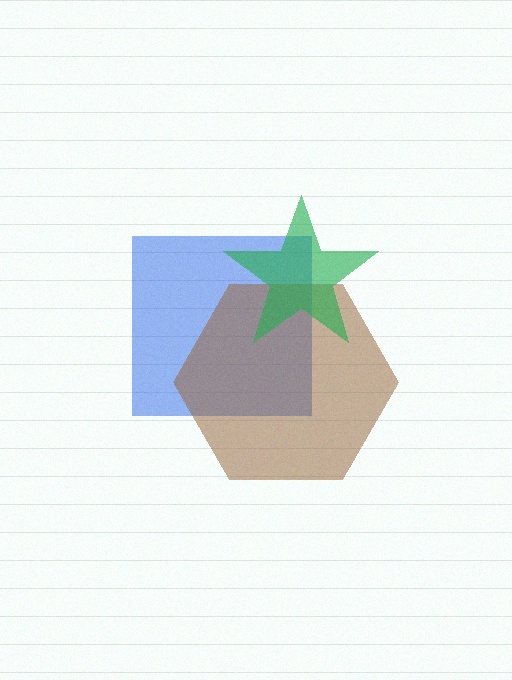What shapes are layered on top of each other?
The layered shapes are: a blue square, a brown hexagon, a green star.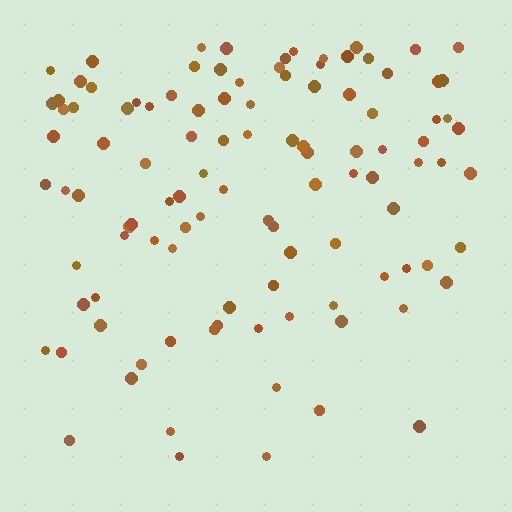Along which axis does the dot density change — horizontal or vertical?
Vertical.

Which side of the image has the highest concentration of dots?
The top.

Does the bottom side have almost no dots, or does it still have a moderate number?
Still a moderate number, just noticeably fewer than the top.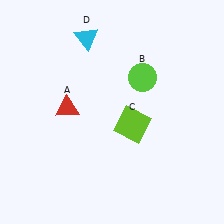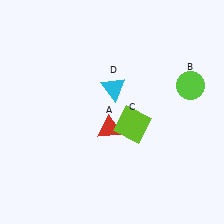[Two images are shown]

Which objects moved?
The objects that moved are: the red triangle (A), the lime circle (B), the cyan triangle (D).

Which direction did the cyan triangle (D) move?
The cyan triangle (D) moved down.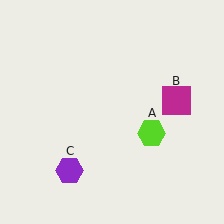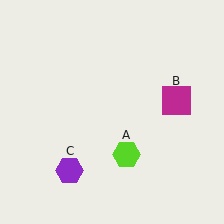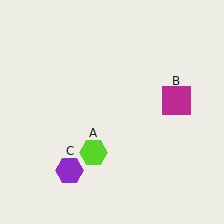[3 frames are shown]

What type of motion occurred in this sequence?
The lime hexagon (object A) rotated clockwise around the center of the scene.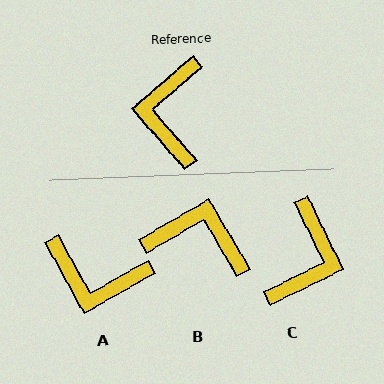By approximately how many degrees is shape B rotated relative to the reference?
Approximately 101 degrees clockwise.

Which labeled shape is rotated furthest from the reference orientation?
C, about 165 degrees away.